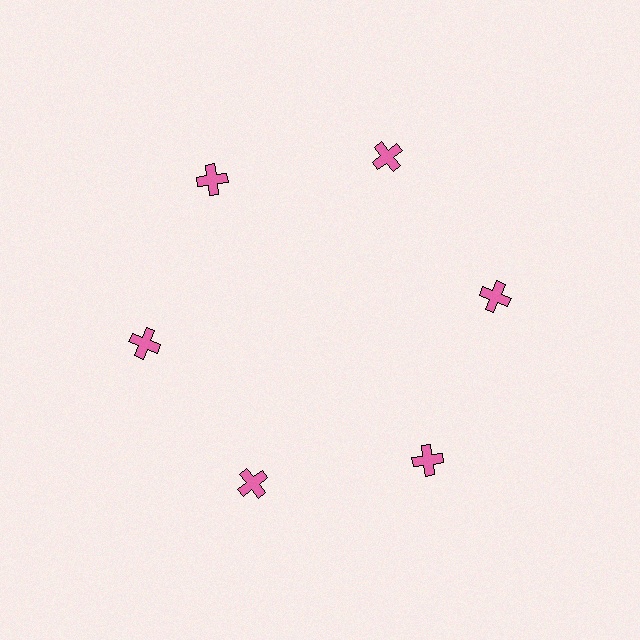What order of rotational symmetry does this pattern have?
This pattern has 6-fold rotational symmetry.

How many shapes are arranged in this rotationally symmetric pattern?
There are 6 shapes, arranged in 6 groups of 1.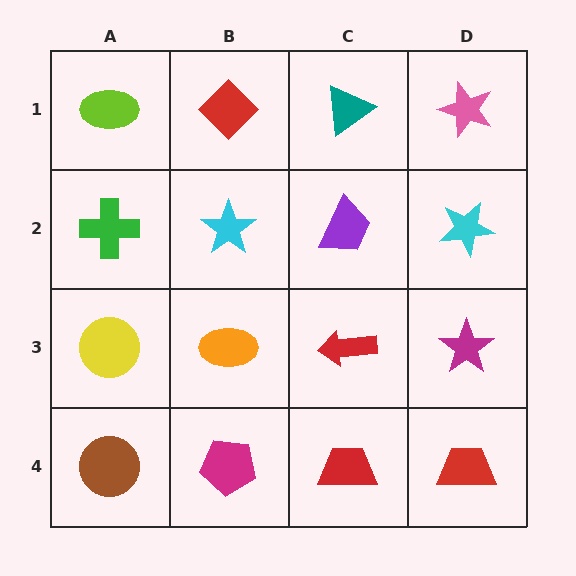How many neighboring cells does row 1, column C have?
3.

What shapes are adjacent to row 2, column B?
A red diamond (row 1, column B), an orange ellipse (row 3, column B), a green cross (row 2, column A), a purple trapezoid (row 2, column C).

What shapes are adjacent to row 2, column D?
A pink star (row 1, column D), a magenta star (row 3, column D), a purple trapezoid (row 2, column C).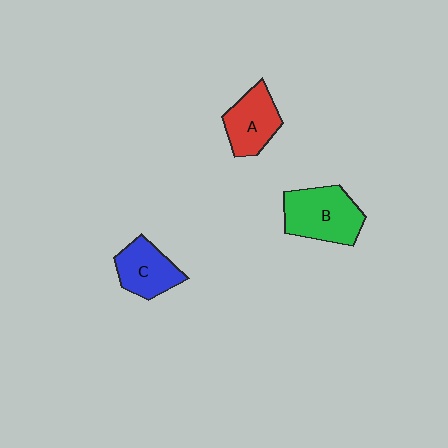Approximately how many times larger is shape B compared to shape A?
Approximately 1.3 times.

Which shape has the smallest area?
Shape C (blue).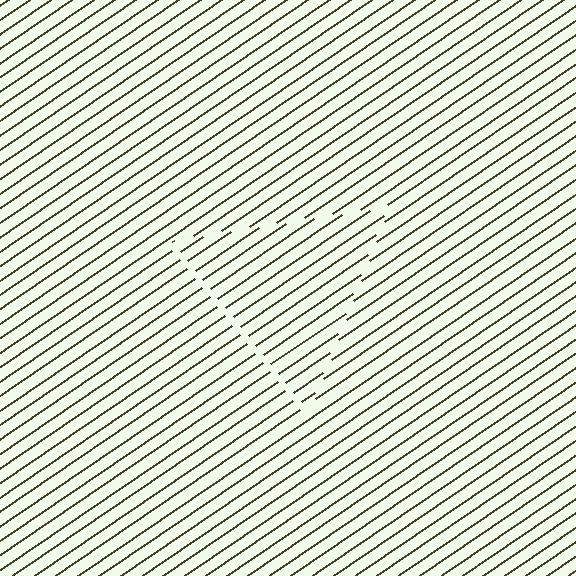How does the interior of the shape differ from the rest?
The interior of the shape contains the same grating, shifted by half a period — the contour is defined by the phase discontinuity where line-ends from the inner and outer gratings abut.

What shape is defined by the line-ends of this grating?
An illusory triangle. The interior of the shape contains the same grating, shifted by half a period — the contour is defined by the phase discontinuity where line-ends from the inner and outer gratings abut.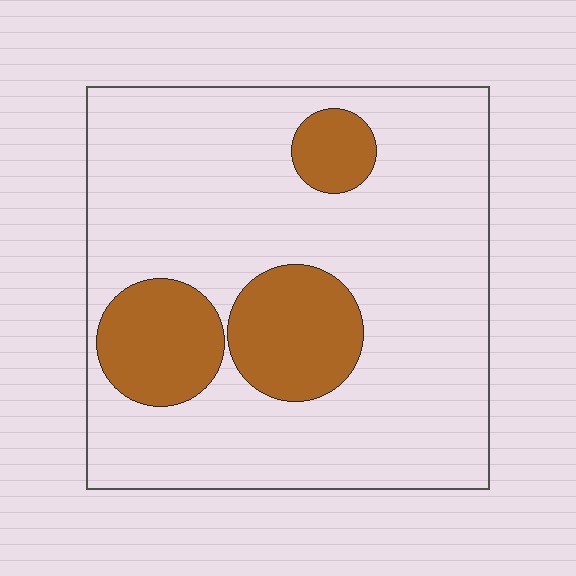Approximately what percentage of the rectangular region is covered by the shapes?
Approximately 20%.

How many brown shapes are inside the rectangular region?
3.